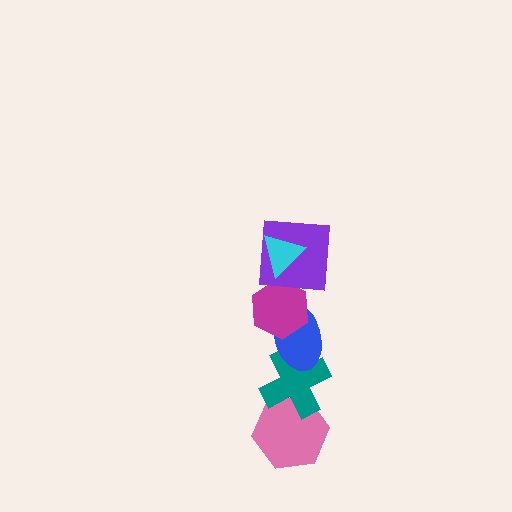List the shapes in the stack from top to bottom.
From top to bottom: the cyan triangle, the purple square, the magenta hexagon, the blue ellipse, the teal cross, the pink hexagon.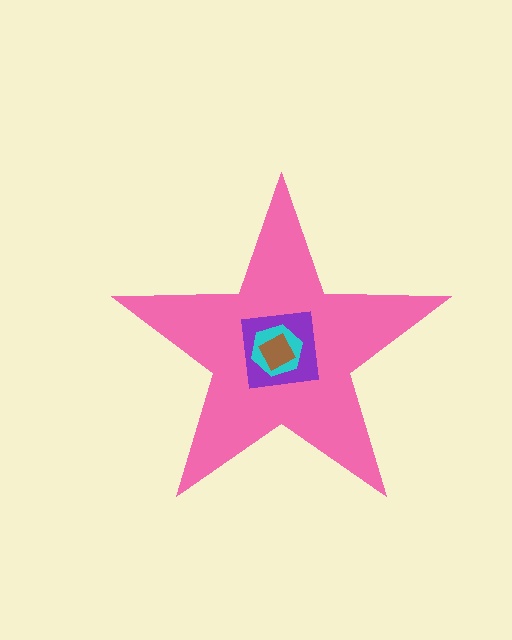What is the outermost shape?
The pink star.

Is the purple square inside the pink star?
Yes.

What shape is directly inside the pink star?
The purple square.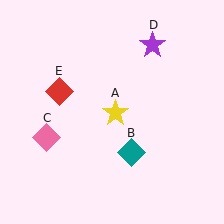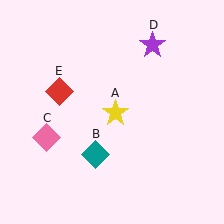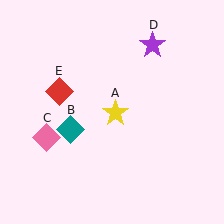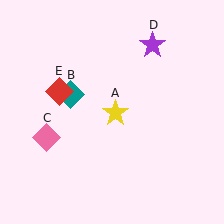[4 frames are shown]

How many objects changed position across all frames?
1 object changed position: teal diamond (object B).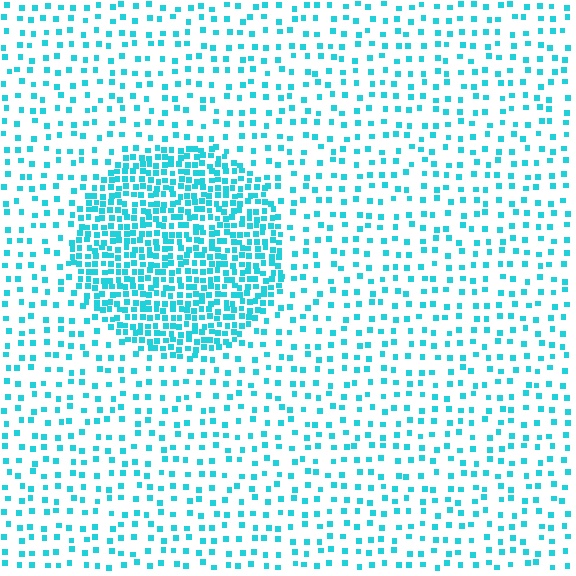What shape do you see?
I see a circle.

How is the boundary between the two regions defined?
The boundary is defined by a change in element density (approximately 2.9x ratio). All elements are the same color, size, and shape.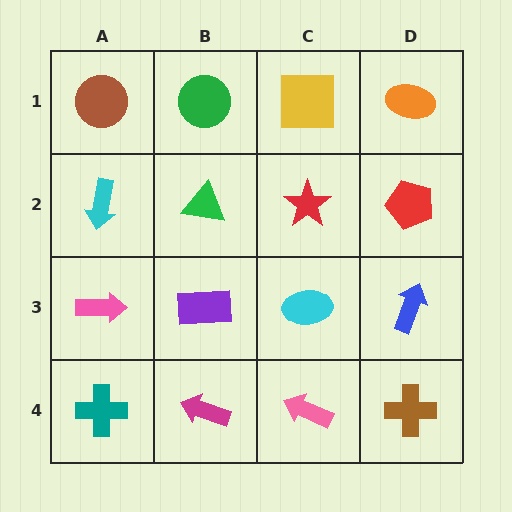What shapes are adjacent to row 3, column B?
A green triangle (row 2, column B), a magenta arrow (row 4, column B), a pink arrow (row 3, column A), a cyan ellipse (row 3, column C).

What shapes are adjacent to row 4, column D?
A blue arrow (row 3, column D), a pink arrow (row 4, column C).